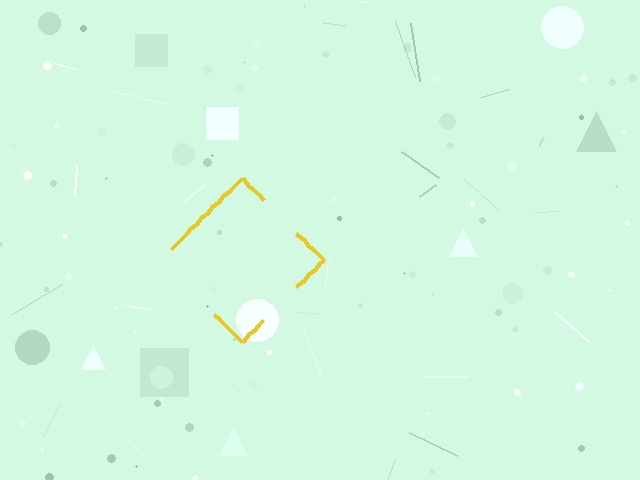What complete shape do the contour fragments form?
The contour fragments form a diamond.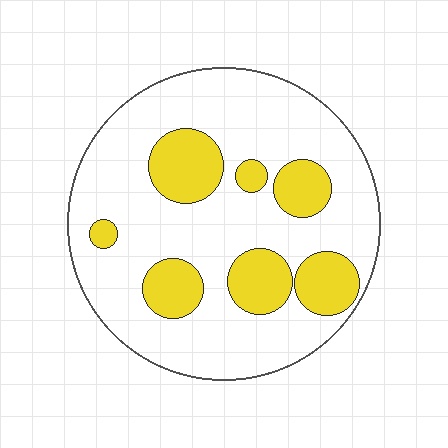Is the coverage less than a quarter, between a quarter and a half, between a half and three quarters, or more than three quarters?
Less than a quarter.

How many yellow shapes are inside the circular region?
7.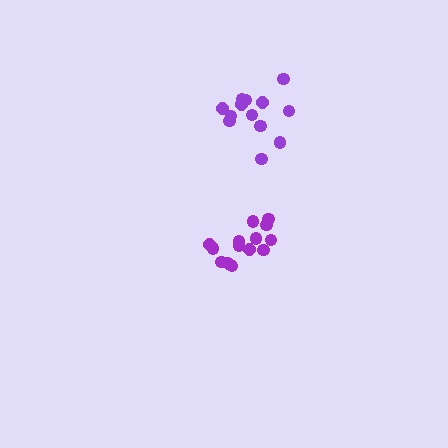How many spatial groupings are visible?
There are 2 spatial groupings.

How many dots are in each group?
Group 1: 13 dots, Group 2: 15 dots (28 total).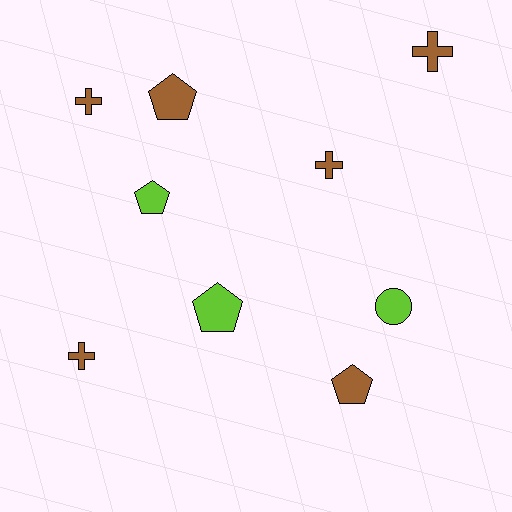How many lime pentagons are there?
There are 2 lime pentagons.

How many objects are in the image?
There are 9 objects.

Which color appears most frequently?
Brown, with 6 objects.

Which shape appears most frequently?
Pentagon, with 4 objects.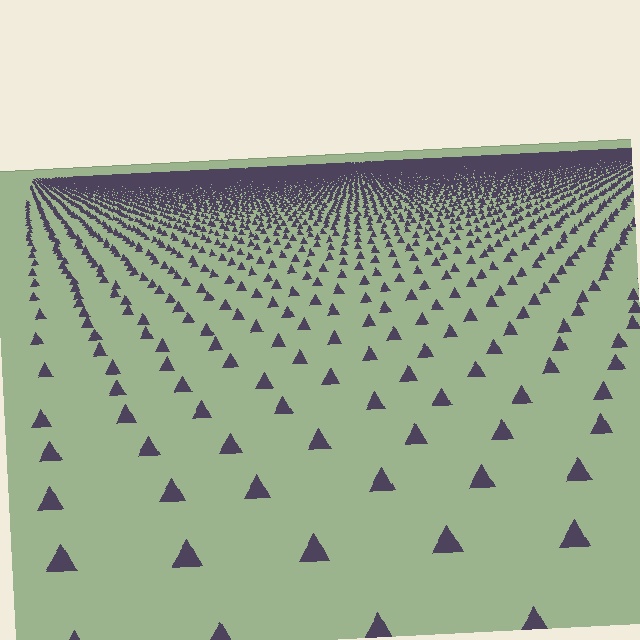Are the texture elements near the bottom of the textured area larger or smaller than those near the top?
Larger. Near the bottom, elements are closer to the viewer and appear at a bigger on-screen size.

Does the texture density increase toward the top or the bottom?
Density increases toward the top.